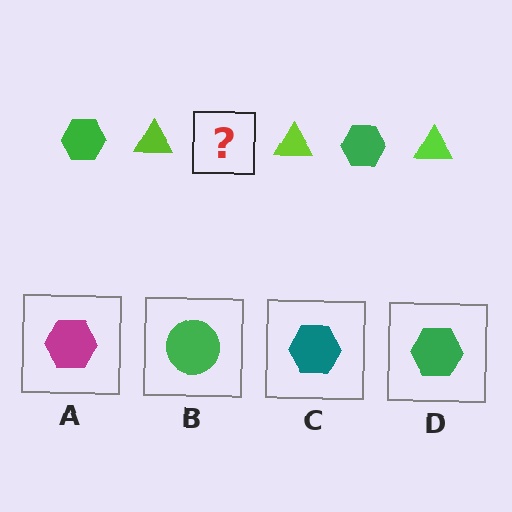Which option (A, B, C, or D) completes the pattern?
D.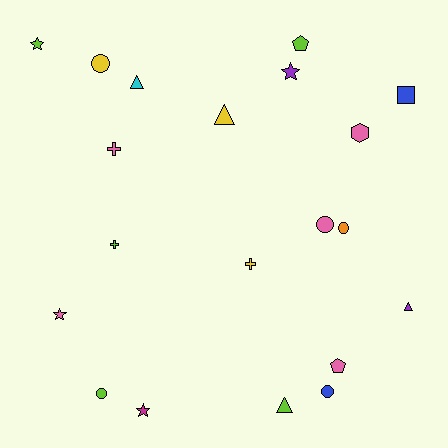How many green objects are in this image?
There are no green objects.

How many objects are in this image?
There are 20 objects.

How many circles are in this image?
There are 5 circles.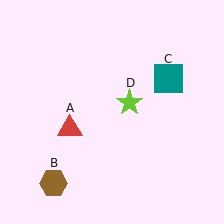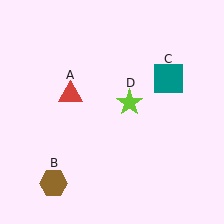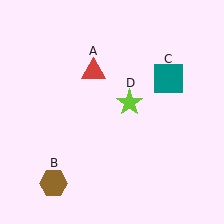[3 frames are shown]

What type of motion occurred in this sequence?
The red triangle (object A) rotated clockwise around the center of the scene.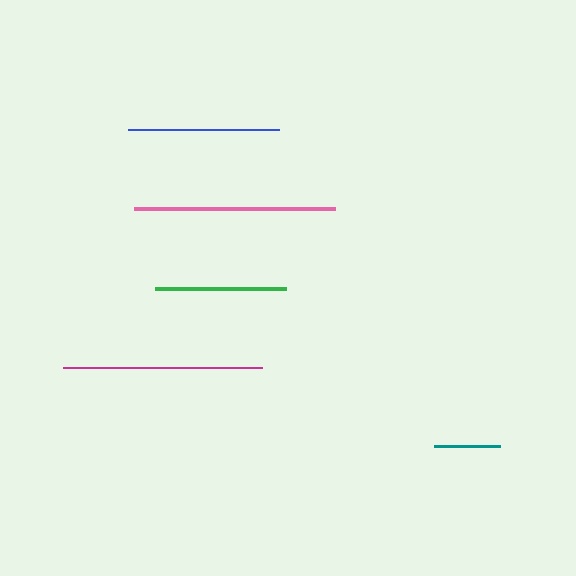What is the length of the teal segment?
The teal segment is approximately 66 pixels long.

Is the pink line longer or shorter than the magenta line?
The pink line is longer than the magenta line.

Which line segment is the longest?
The pink line is the longest at approximately 202 pixels.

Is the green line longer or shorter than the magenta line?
The magenta line is longer than the green line.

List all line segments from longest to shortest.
From longest to shortest: pink, magenta, blue, green, teal.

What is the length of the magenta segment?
The magenta segment is approximately 199 pixels long.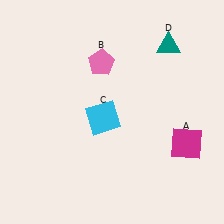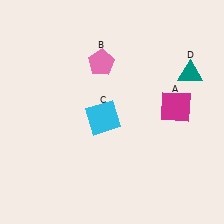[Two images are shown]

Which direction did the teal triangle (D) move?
The teal triangle (D) moved down.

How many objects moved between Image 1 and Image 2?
2 objects moved between the two images.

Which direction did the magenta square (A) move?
The magenta square (A) moved up.